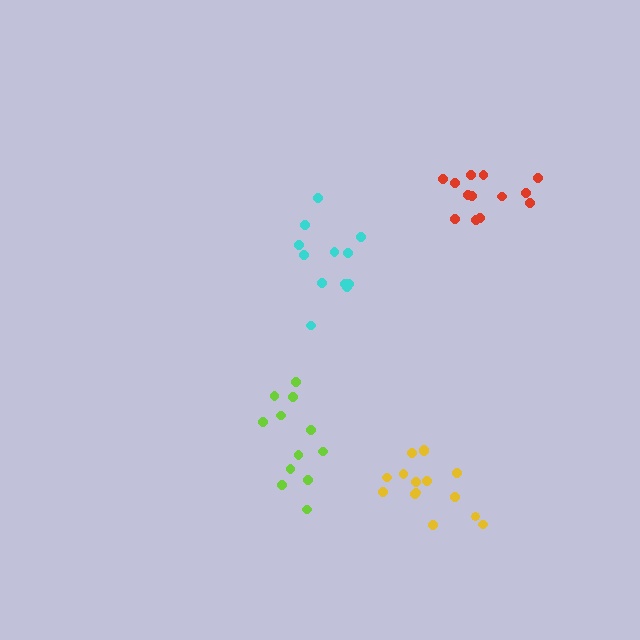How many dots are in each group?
Group 1: 12 dots, Group 2: 13 dots, Group 3: 12 dots, Group 4: 15 dots (52 total).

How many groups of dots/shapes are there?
There are 4 groups.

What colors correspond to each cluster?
The clusters are colored: cyan, red, lime, yellow.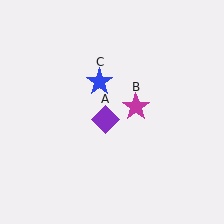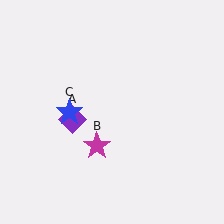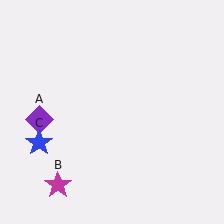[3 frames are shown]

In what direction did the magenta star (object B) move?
The magenta star (object B) moved down and to the left.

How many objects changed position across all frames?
3 objects changed position: purple diamond (object A), magenta star (object B), blue star (object C).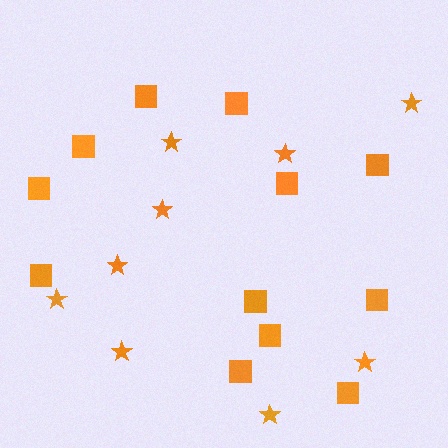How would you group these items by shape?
There are 2 groups: one group of squares (12) and one group of stars (9).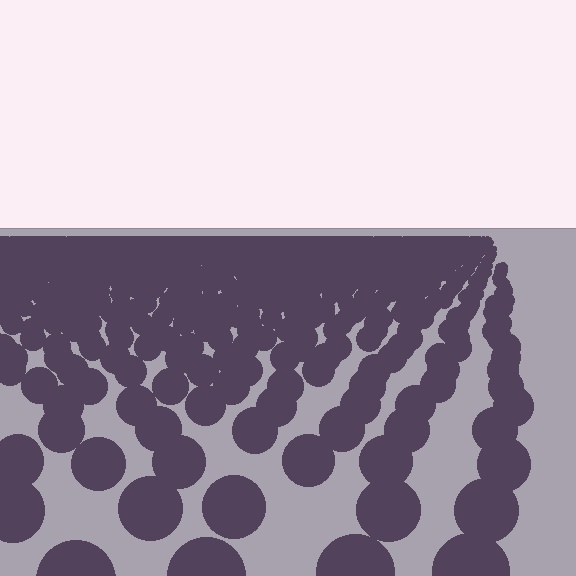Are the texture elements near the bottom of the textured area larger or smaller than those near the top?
Larger. Near the bottom, elements are closer to the viewer and appear at a bigger on-screen size.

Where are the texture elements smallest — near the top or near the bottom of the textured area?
Near the top.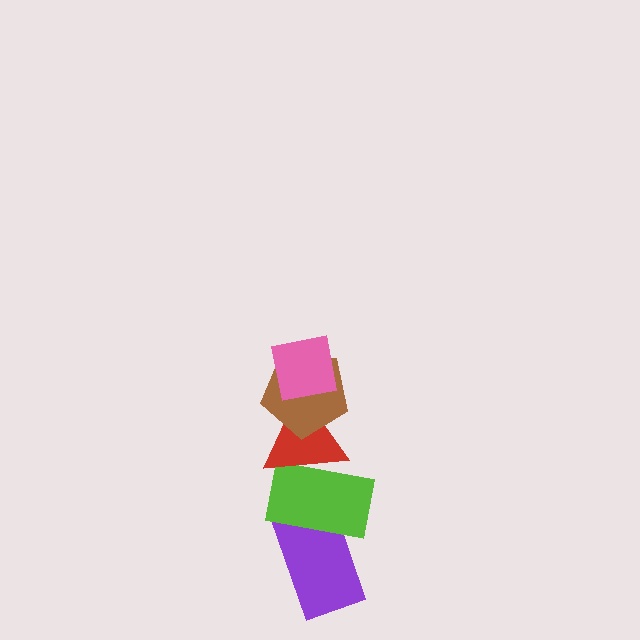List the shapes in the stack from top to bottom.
From top to bottom: the pink square, the brown pentagon, the red triangle, the lime rectangle, the purple rectangle.